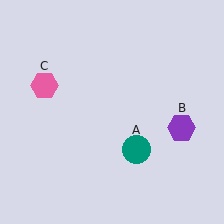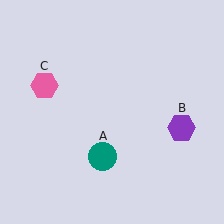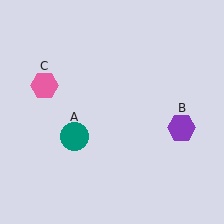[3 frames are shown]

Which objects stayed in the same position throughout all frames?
Purple hexagon (object B) and pink hexagon (object C) remained stationary.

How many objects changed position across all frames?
1 object changed position: teal circle (object A).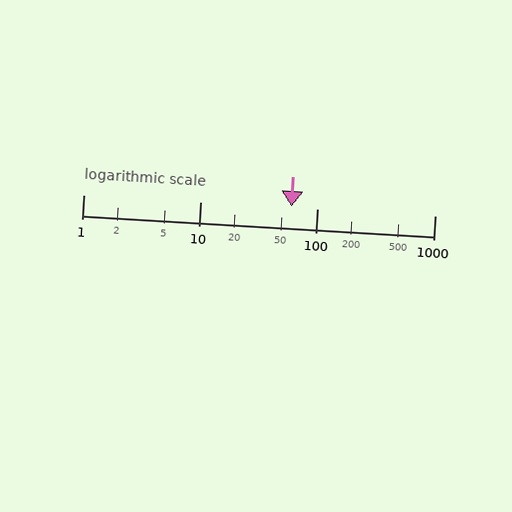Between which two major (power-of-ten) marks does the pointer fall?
The pointer is between 10 and 100.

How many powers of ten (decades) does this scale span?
The scale spans 3 decades, from 1 to 1000.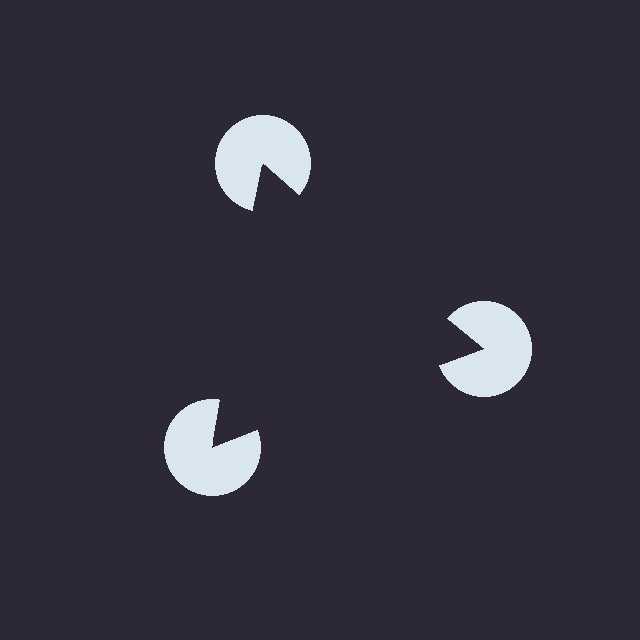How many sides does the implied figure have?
3 sides.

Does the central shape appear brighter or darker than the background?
It typically appears slightly darker than the background, even though no actual brightness change is drawn.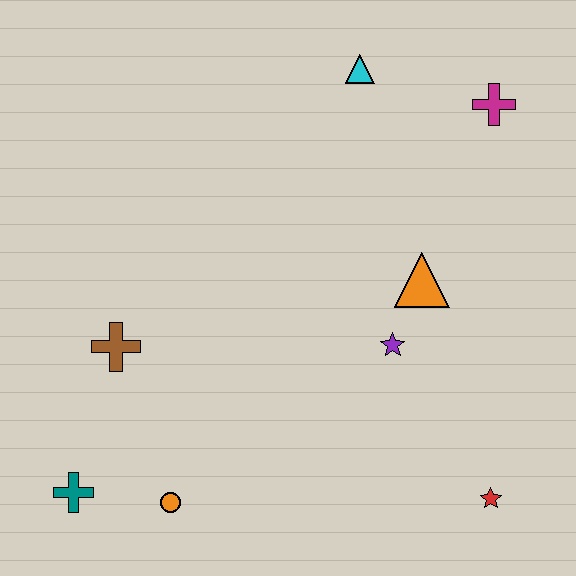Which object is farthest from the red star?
The cyan triangle is farthest from the red star.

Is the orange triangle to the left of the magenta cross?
Yes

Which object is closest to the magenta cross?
The cyan triangle is closest to the magenta cross.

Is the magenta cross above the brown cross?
Yes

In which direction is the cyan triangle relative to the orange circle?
The cyan triangle is above the orange circle.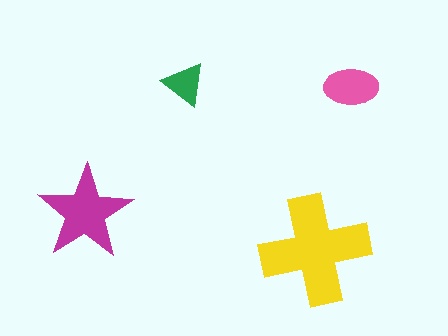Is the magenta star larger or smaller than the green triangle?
Larger.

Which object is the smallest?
The green triangle.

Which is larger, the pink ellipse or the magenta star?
The magenta star.